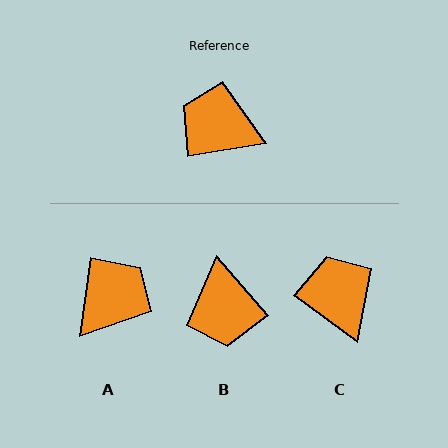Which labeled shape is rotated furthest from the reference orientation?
B, about 122 degrees away.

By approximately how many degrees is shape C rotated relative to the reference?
Approximately 46 degrees clockwise.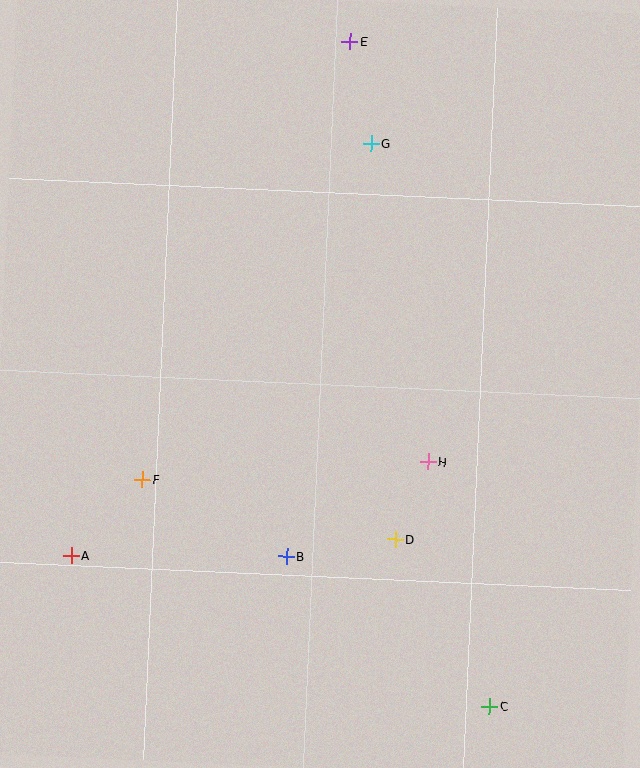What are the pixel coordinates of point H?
Point H is at (428, 462).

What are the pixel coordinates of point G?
Point G is at (371, 143).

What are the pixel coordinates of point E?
Point E is at (350, 41).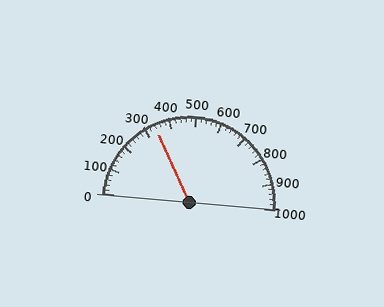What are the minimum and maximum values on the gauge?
The gauge ranges from 0 to 1000.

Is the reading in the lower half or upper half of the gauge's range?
The reading is in the lower half of the range (0 to 1000).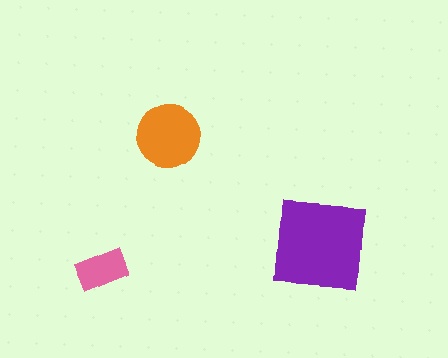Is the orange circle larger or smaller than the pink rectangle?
Larger.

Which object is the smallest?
The pink rectangle.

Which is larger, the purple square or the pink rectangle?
The purple square.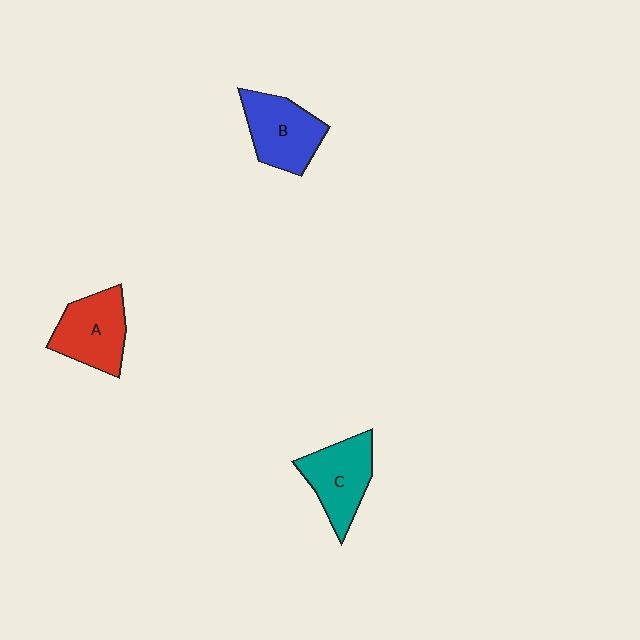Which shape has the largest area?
Shape B (blue).